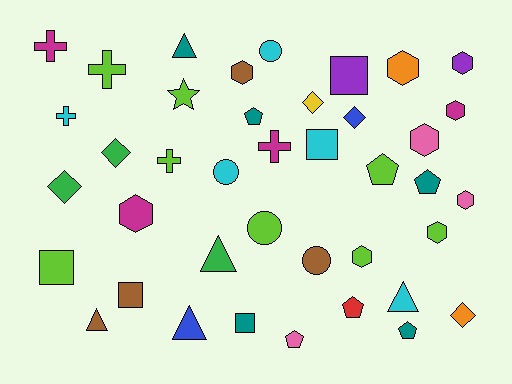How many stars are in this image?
There is 1 star.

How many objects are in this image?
There are 40 objects.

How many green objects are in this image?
There are 3 green objects.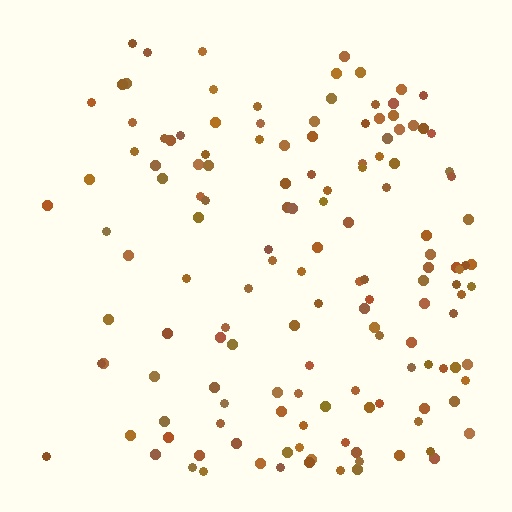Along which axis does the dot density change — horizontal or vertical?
Horizontal.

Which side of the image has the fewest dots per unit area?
The left.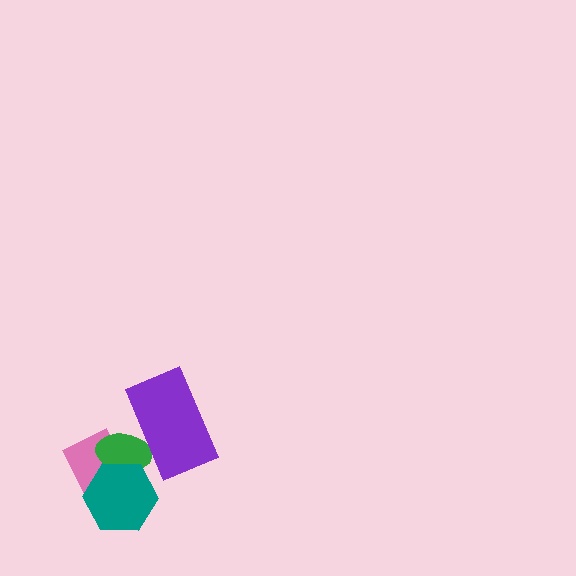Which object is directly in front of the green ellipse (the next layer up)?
The purple rectangle is directly in front of the green ellipse.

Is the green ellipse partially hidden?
Yes, it is partially covered by another shape.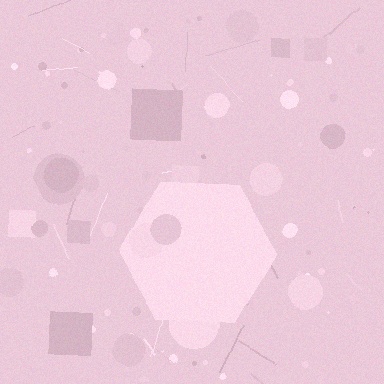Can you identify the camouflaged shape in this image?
The camouflaged shape is a hexagon.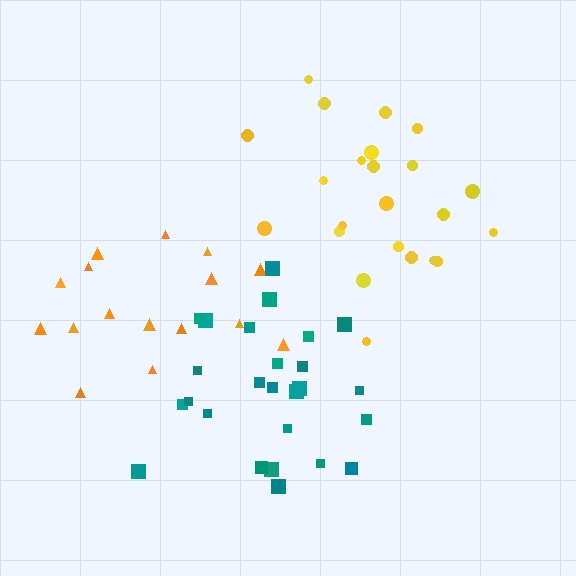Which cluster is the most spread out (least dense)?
Orange.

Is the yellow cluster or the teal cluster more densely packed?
Teal.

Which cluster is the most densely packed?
Teal.